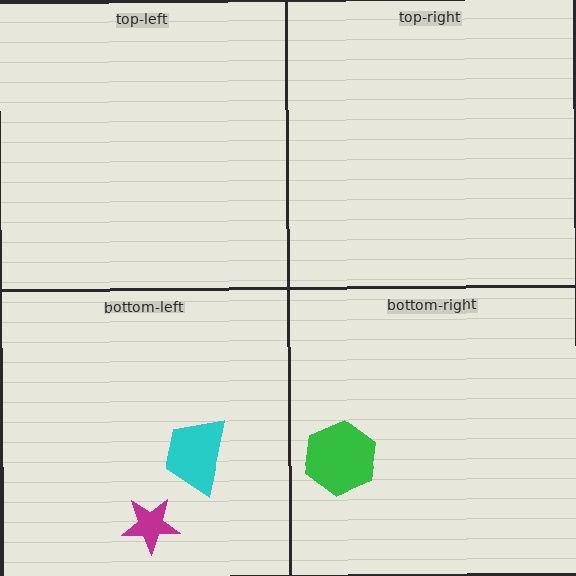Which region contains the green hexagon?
The bottom-right region.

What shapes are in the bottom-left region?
The cyan trapezoid, the magenta star.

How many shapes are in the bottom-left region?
2.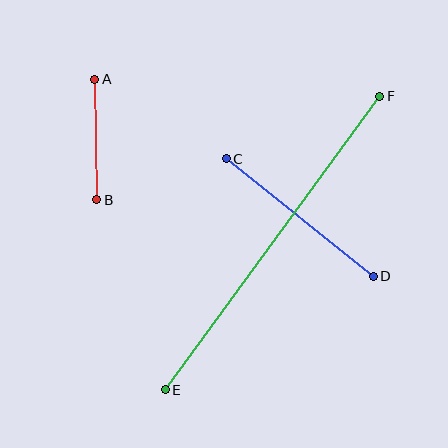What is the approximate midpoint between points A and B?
The midpoint is at approximately (96, 140) pixels.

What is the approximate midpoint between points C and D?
The midpoint is at approximately (300, 218) pixels.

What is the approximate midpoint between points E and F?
The midpoint is at approximately (273, 243) pixels.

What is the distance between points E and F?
The distance is approximately 363 pixels.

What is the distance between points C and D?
The distance is approximately 188 pixels.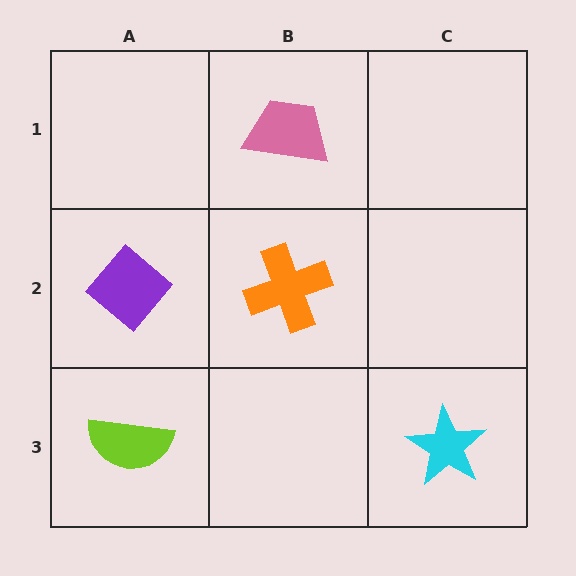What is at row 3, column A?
A lime semicircle.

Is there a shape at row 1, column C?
No, that cell is empty.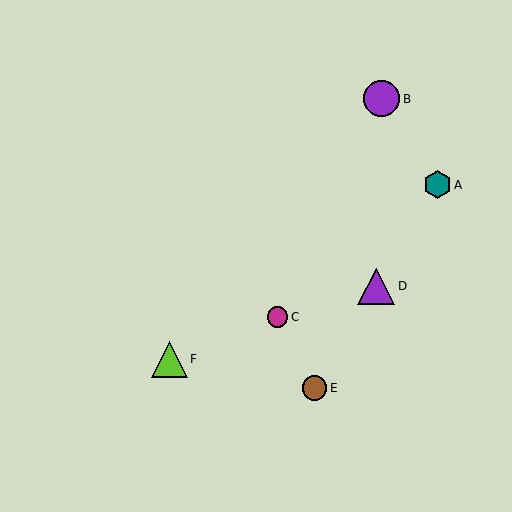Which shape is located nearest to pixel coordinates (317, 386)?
The brown circle (labeled E) at (315, 388) is nearest to that location.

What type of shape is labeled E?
Shape E is a brown circle.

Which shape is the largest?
The purple triangle (labeled D) is the largest.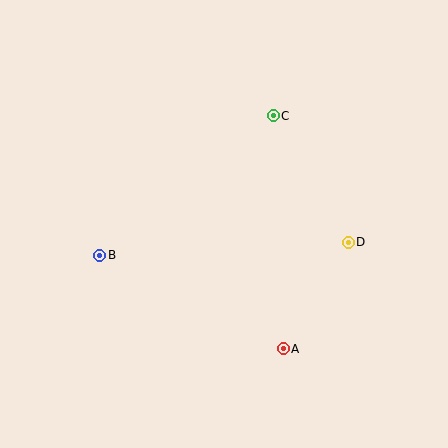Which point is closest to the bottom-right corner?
Point A is closest to the bottom-right corner.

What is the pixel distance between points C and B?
The distance between C and B is 223 pixels.